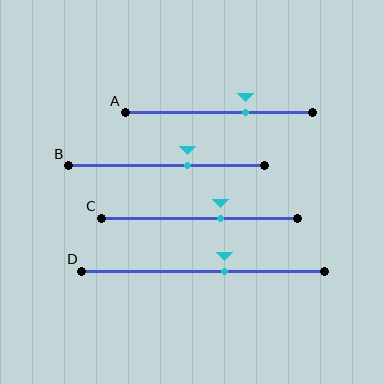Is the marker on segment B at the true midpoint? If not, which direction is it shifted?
No, the marker on segment B is shifted to the right by about 10% of the segment length.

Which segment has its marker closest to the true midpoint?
Segment D has its marker closest to the true midpoint.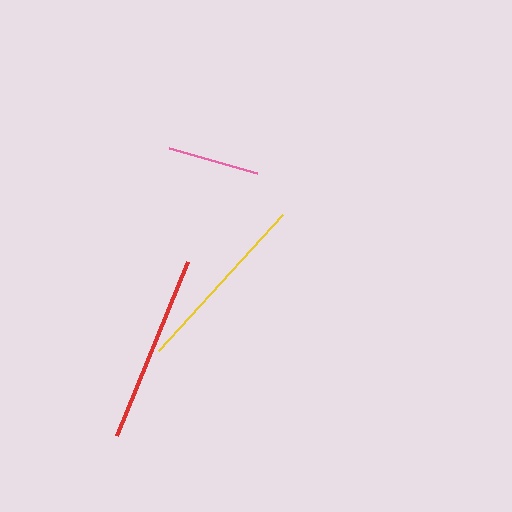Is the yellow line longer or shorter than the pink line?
The yellow line is longer than the pink line.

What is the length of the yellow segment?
The yellow segment is approximately 184 pixels long.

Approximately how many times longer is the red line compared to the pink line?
The red line is approximately 2.0 times the length of the pink line.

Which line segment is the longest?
The red line is the longest at approximately 187 pixels.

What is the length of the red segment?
The red segment is approximately 187 pixels long.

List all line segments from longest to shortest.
From longest to shortest: red, yellow, pink.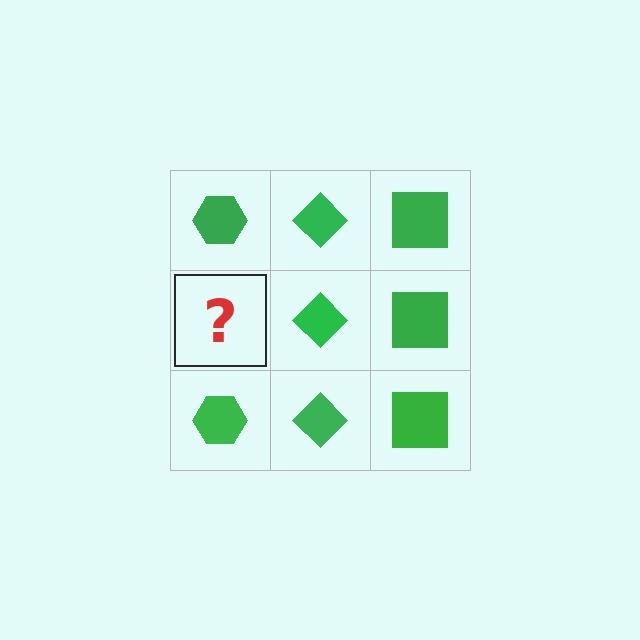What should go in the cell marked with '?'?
The missing cell should contain a green hexagon.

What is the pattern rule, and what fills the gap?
The rule is that each column has a consistent shape. The gap should be filled with a green hexagon.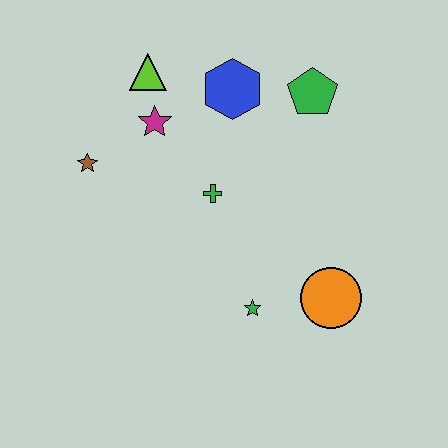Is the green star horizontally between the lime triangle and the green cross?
No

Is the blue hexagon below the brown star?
No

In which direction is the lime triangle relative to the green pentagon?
The lime triangle is to the left of the green pentagon.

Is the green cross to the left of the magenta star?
No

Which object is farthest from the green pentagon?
The brown star is farthest from the green pentagon.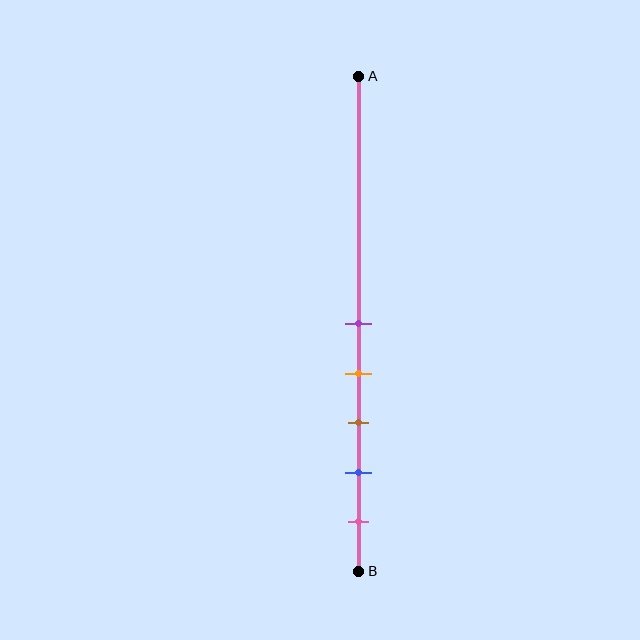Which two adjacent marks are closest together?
The purple and orange marks are the closest adjacent pair.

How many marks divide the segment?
There are 5 marks dividing the segment.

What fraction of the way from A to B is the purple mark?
The purple mark is approximately 50% (0.5) of the way from A to B.